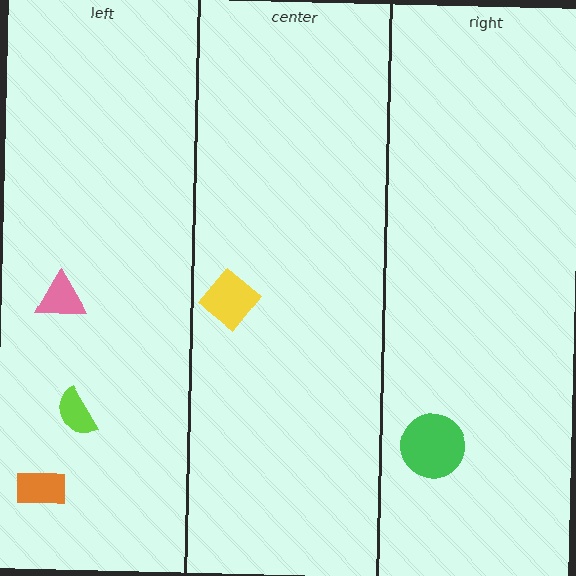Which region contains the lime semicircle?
The left region.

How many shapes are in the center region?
1.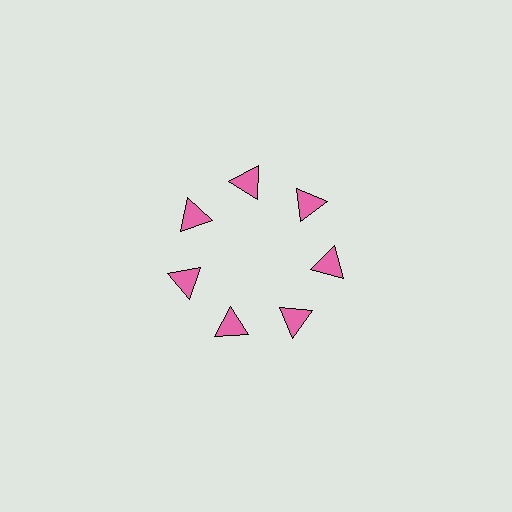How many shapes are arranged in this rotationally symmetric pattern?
There are 7 shapes, arranged in 7 groups of 1.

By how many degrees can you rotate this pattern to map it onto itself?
The pattern maps onto itself every 51 degrees of rotation.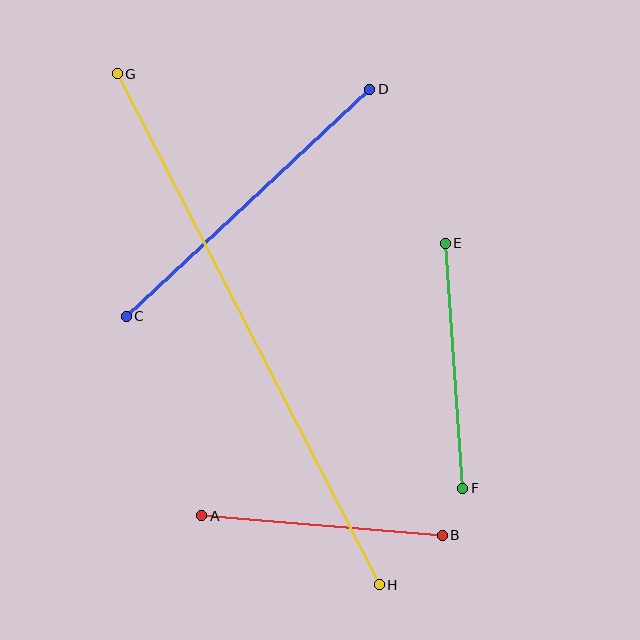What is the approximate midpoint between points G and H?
The midpoint is at approximately (248, 329) pixels.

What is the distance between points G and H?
The distance is approximately 574 pixels.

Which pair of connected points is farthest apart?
Points G and H are farthest apart.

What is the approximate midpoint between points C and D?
The midpoint is at approximately (248, 203) pixels.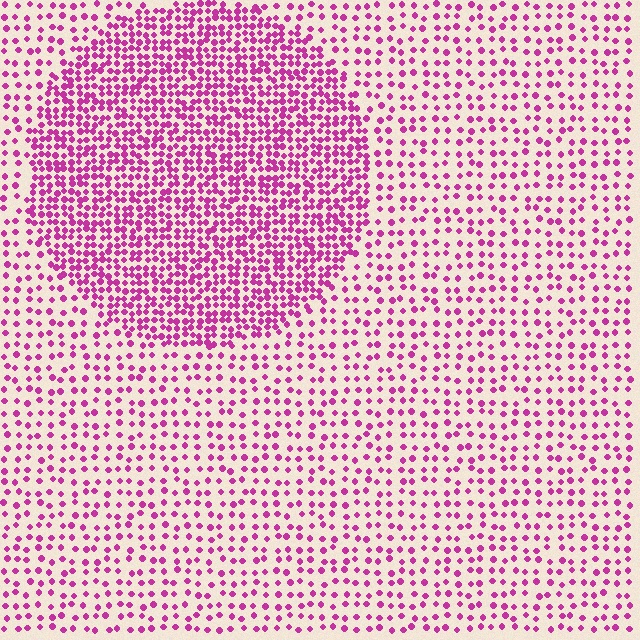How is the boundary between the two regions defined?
The boundary is defined by a change in element density (approximately 2.3x ratio). All elements are the same color, size, and shape.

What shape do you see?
I see a circle.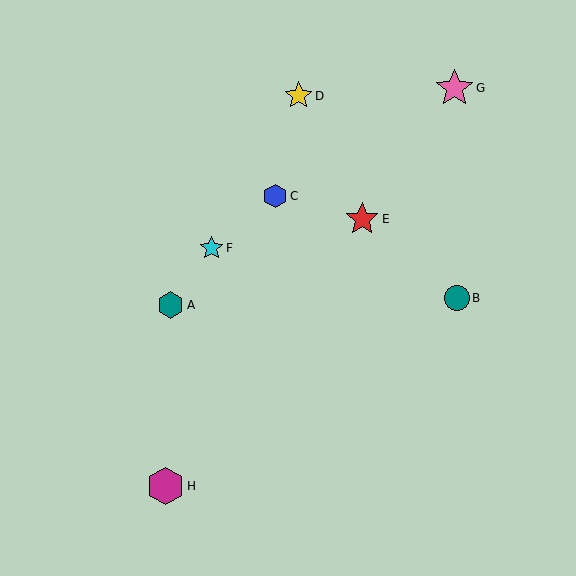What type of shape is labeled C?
Shape C is a blue hexagon.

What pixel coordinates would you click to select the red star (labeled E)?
Click at (362, 219) to select the red star E.